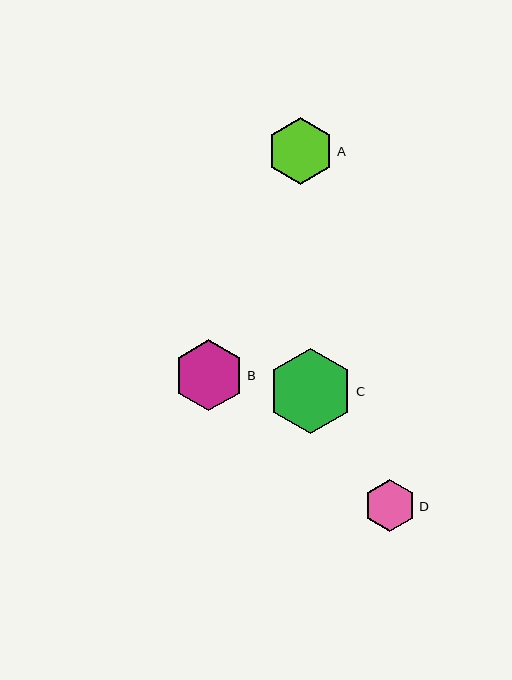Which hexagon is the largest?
Hexagon C is the largest with a size of approximately 85 pixels.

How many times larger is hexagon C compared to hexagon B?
Hexagon C is approximately 1.2 times the size of hexagon B.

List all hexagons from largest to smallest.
From largest to smallest: C, B, A, D.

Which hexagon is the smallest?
Hexagon D is the smallest with a size of approximately 52 pixels.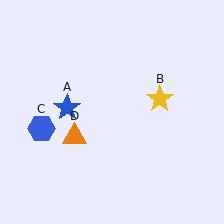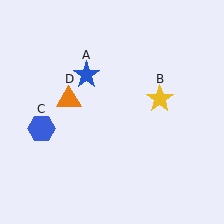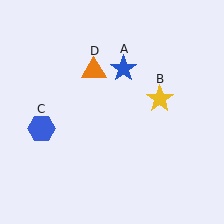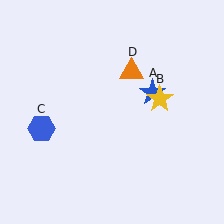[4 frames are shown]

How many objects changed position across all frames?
2 objects changed position: blue star (object A), orange triangle (object D).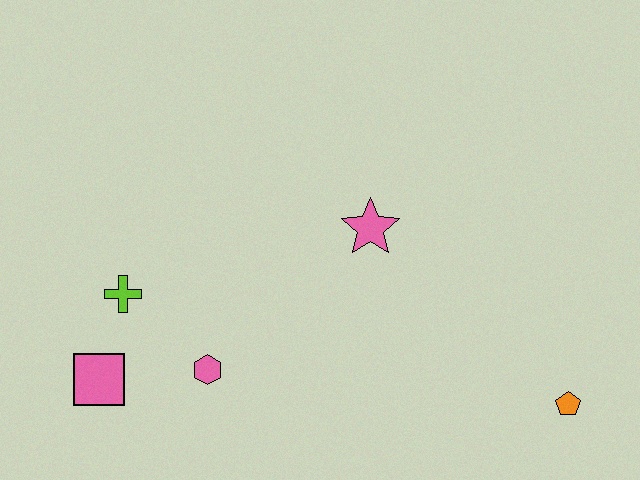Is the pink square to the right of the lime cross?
No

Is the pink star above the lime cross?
Yes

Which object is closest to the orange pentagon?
The pink star is closest to the orange pentagon.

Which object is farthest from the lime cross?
The orange pentagon is farthest from the lime cross.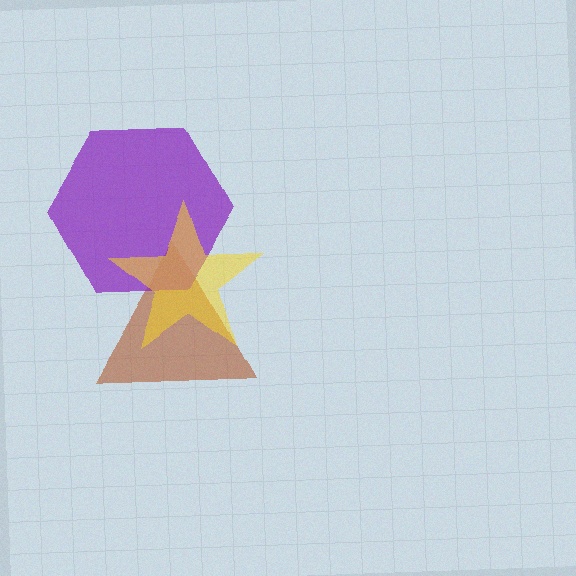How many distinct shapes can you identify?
There are 3 distinct shapes: a brown triangle, a purple hexagon, a yellow star.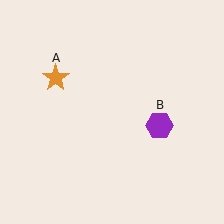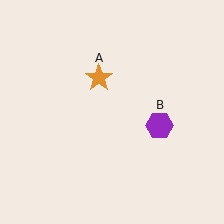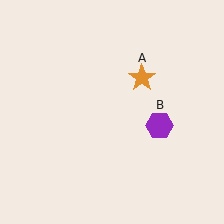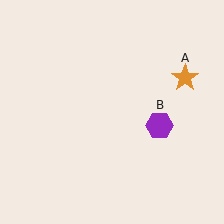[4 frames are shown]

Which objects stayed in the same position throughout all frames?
Purple hexagon (object B) remained stationary.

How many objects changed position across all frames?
1 object changed position: orange star (object A).